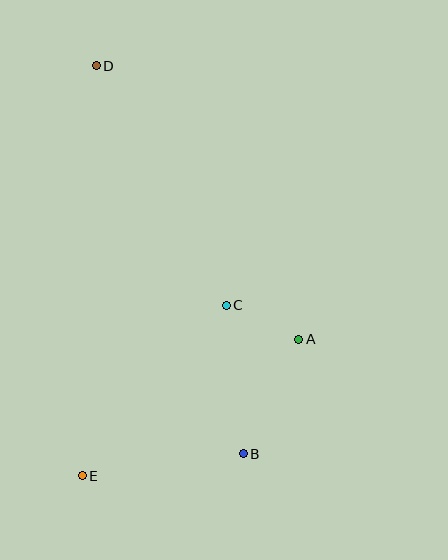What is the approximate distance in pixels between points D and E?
The distance between D and E is approximately 410 pixels.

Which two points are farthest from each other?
Points B and D are farthest from each other.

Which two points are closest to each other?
Points A and C are closest to each other.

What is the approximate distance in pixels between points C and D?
The distance between C and D is approximately 273 pixels.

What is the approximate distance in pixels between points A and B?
The distance between A and B is approximately 127 pixels.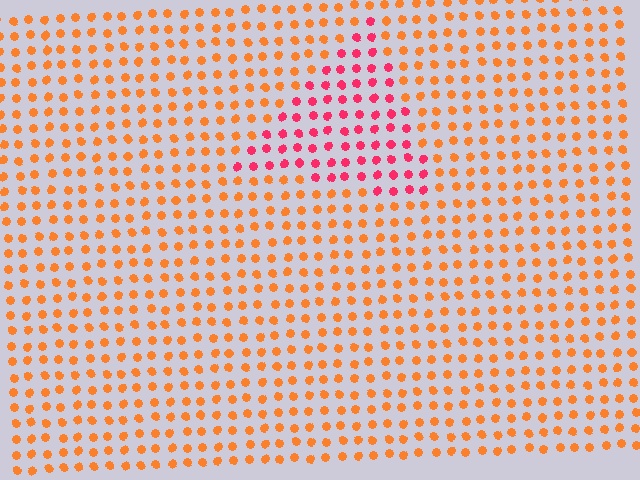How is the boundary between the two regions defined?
The boundary is defined purely by a slight shift in hue (about 42 degrees). Spacing, size, and orientation are identical on both sides.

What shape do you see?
I see a triangle.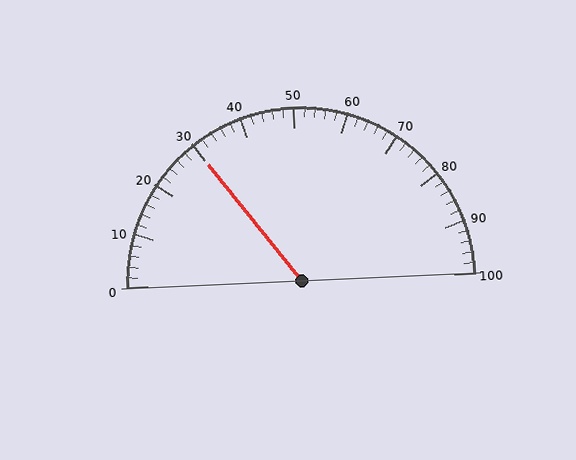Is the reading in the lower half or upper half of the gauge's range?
The reading is in the lower half of the range (0 to 100).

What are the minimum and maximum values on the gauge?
The gauge ranges from 0 to 100.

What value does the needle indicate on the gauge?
The needle indicates approximately 30.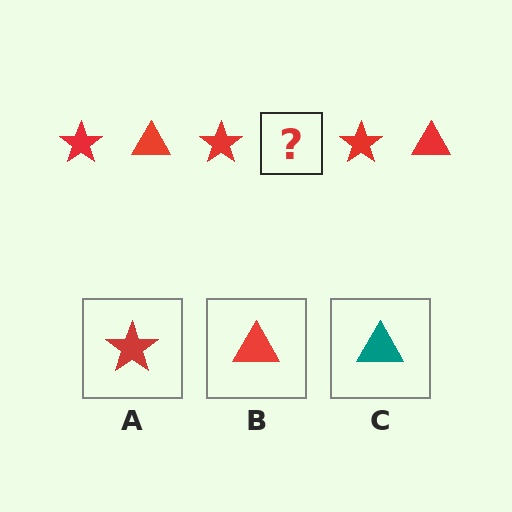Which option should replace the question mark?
Option B.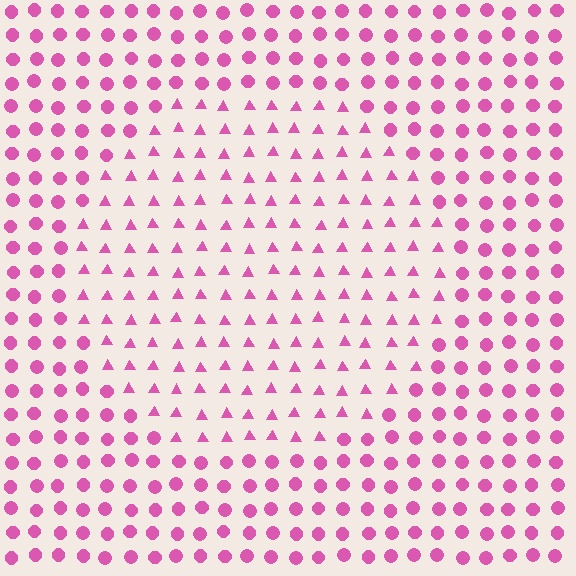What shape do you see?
I see a circle.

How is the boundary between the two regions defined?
The boundary is defined by a change in element shape: triangles inside vs. circles outside. All elements share the same color and spacing.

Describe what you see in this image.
The image is filled with small pink elements arranged in a uniform grid. A circle-shaped region contains triangles, while the surrounding area contains circles. The boundary is defined purely by the change in element shape.